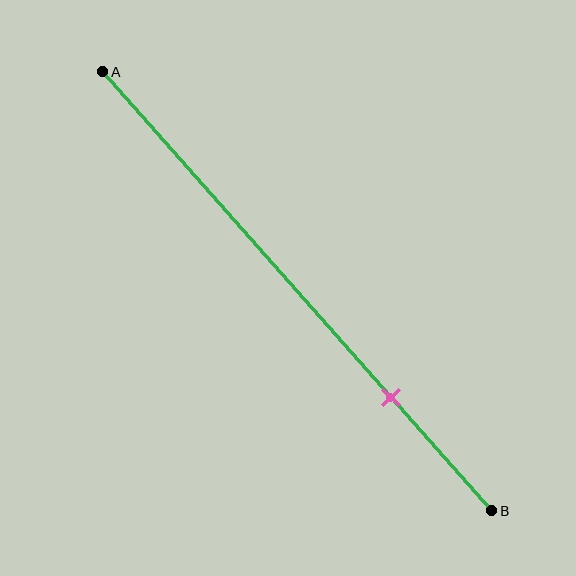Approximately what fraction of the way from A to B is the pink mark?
The pink mark is approximately 75% of the way from A to B.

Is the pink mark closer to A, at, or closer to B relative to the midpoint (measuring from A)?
The pink mark is closer to point B than the midpoint of segment AB.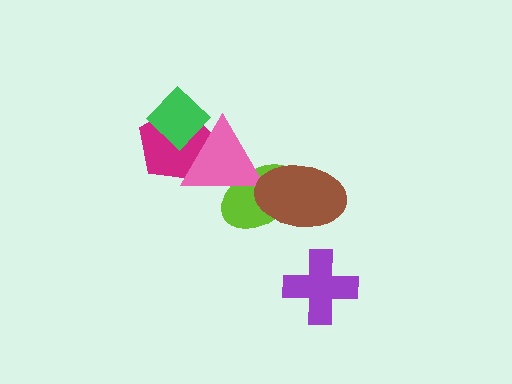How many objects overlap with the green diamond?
2 objects overlap with the green diamond.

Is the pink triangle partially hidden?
Yes, it is partially covered by another shape.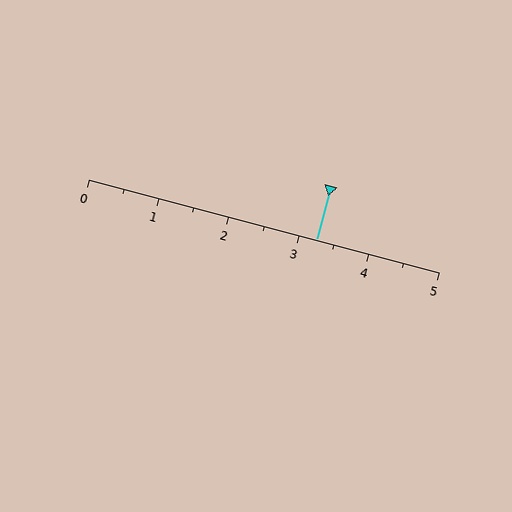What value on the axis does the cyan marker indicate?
The marker indicates approximately 3.2.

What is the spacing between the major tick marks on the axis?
The major ticks are spaced 1 apart.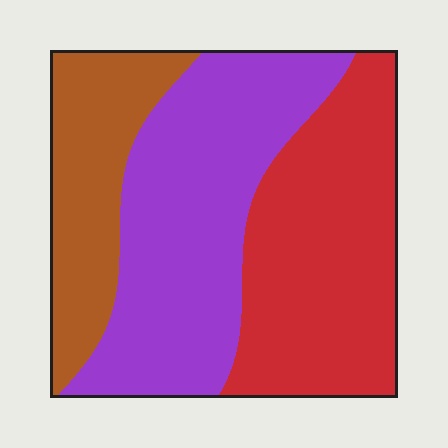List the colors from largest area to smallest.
From largest to smallest: purple, red, brown.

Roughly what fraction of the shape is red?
Red takes up between a quarter and a half of the shape.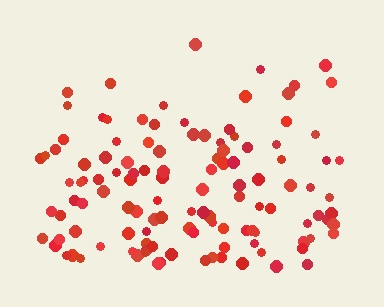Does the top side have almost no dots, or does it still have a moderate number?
Still a moderate number, just noticeably fewer than the bottom.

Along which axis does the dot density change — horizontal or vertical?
Vertical.